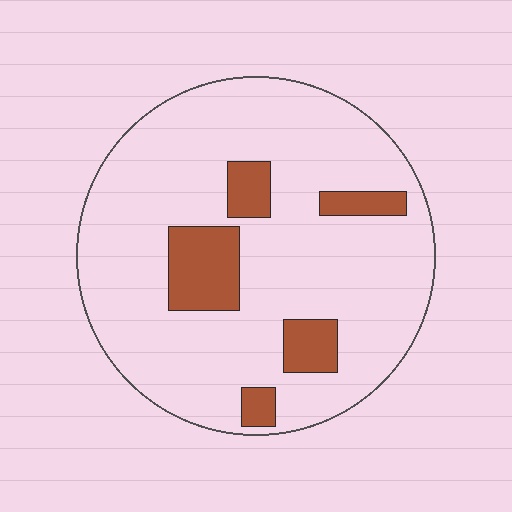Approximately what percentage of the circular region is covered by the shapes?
Approximately 15%.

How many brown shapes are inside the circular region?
5.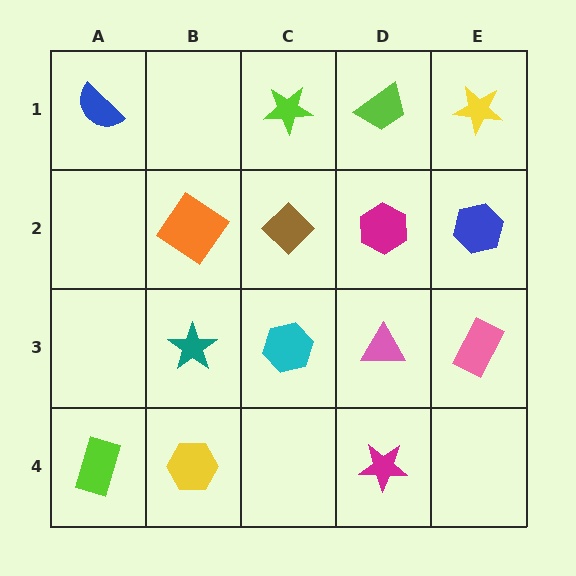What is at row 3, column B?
A teal star.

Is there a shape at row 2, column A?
No, that cell is empty.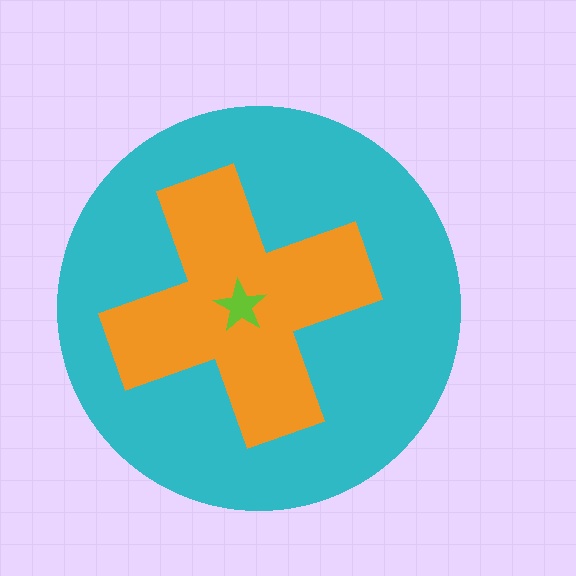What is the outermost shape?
The cyan circle.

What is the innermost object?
The lime star.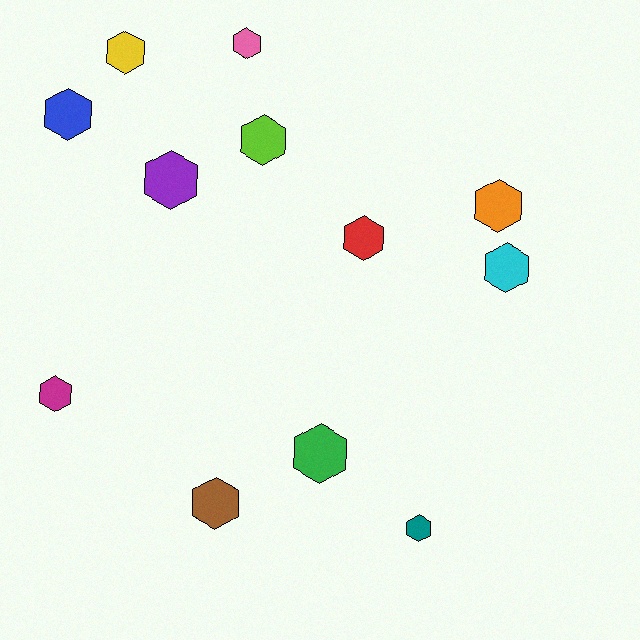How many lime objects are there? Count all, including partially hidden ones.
There is 1 lime object.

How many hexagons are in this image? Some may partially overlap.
There are 12 hexagons.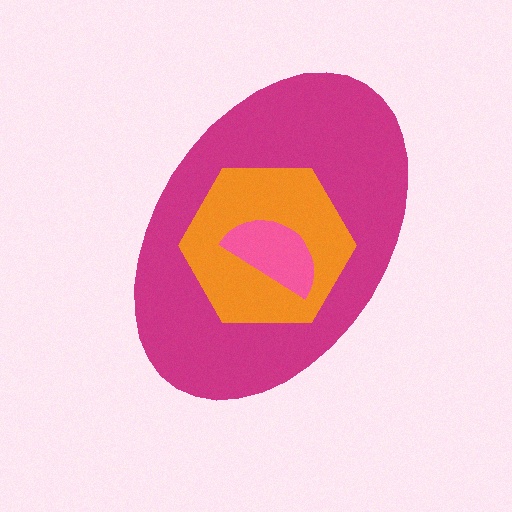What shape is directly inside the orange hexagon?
The pink semicircle.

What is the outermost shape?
The magenta ellipse.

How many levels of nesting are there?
3.